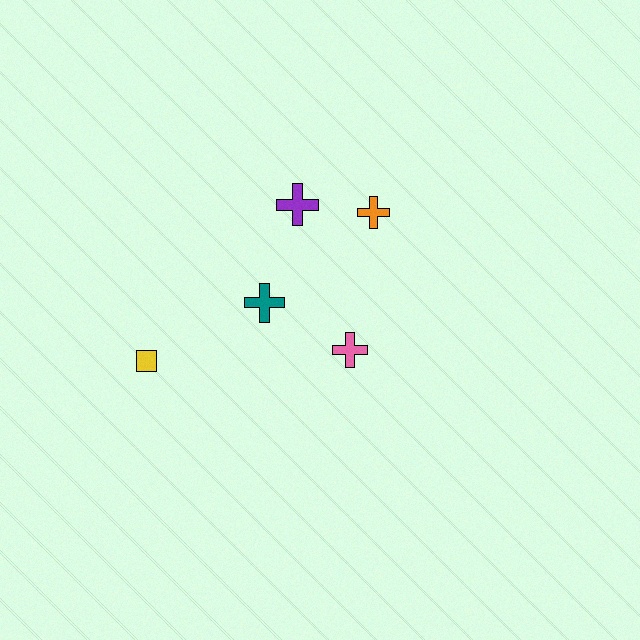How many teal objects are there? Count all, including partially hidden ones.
There is 1 teal object.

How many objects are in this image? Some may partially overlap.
There are 5 objects.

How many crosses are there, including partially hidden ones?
There are 4 crosses.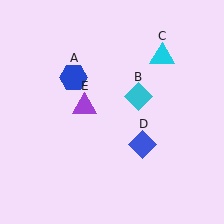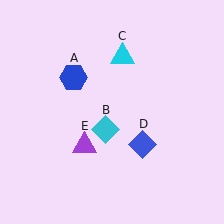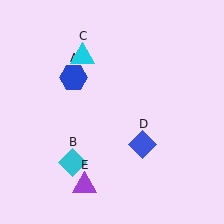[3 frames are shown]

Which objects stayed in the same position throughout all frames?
Blue hexagon (object A) and blue diamond (object D) remained stationary.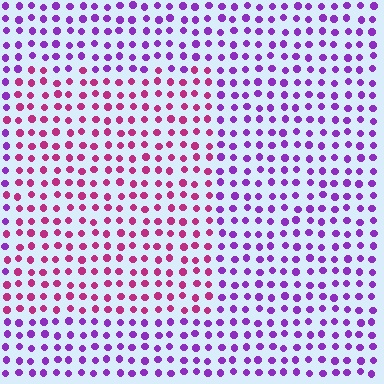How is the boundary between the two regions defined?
The boundary is defined purely by a slight shift in hue (about 44 degrees). Spacing, size, and orientation are identical on both sides.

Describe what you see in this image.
The image is filled with small purple elements in a uniform arrangement. A rectangle-shaped region is visible where the elements are tinted to a slightly different hue, forming a subtle color boundary.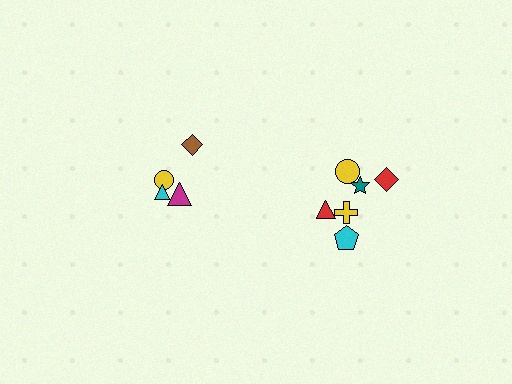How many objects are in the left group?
There are 4 objects.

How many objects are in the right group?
There are 6 objects.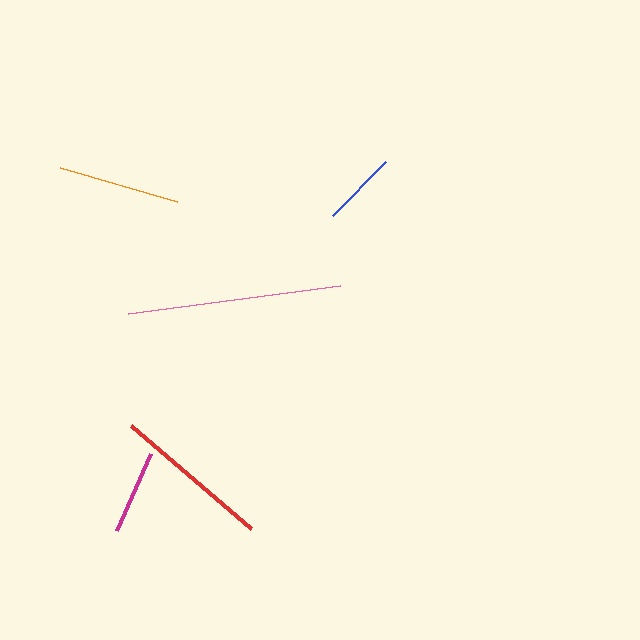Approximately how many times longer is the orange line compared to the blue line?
The orange line is approximately 1.6 times the length of the blue line.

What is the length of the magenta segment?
The magenta segment is approximately 84 pixels long.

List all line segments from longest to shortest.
From longest to shortest: pink, red, orange, magenta, blue.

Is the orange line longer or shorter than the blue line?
The orange line is longer than the blue line.